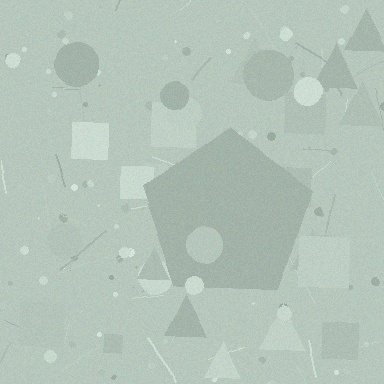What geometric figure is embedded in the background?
A pentagon is embedded in the background.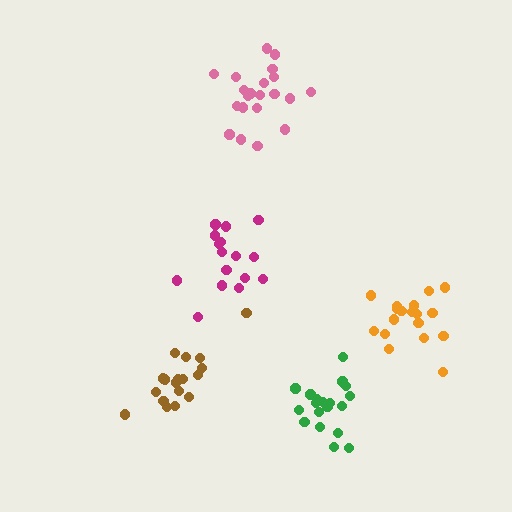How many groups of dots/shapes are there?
There are 5 groups.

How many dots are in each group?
Group 1: 16 dots, Group 2: 18 dots, Group 3: 21 dots, Group 4: 18 dots, Group 5: 19 dots (92 total).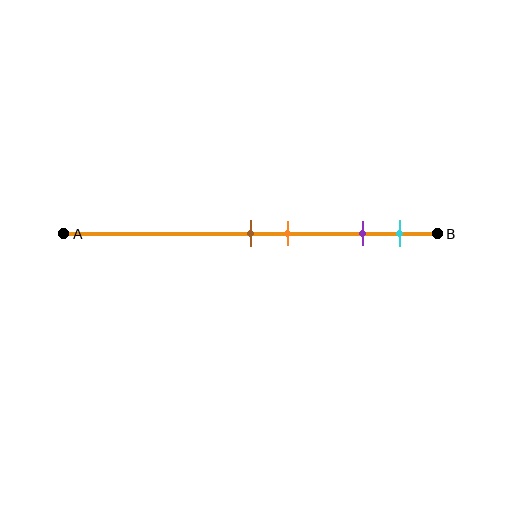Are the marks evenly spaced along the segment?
No, the marks are not evenly spaced.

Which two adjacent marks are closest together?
The brown and orange marks are the closest adjacent pair.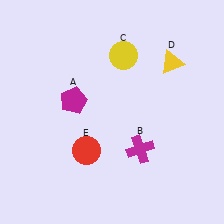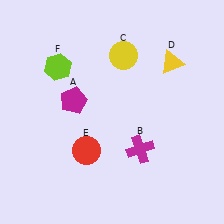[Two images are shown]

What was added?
A lime hexagon (F) was added in Image 2.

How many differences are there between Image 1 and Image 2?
There is 1 difference between the two images.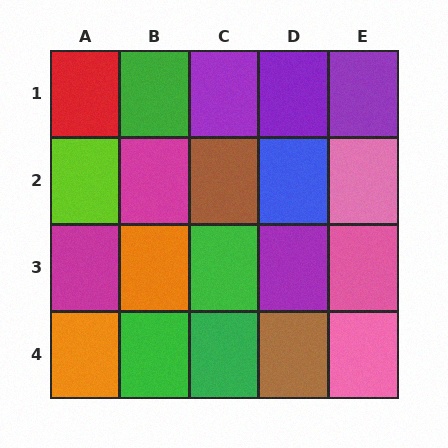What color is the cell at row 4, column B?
Green.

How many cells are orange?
2 cells are orange.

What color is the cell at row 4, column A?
Orange.